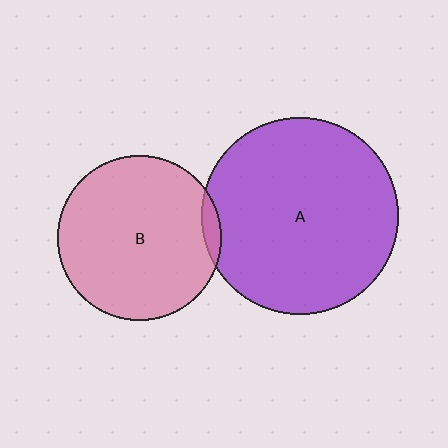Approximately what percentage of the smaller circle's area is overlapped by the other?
Approximately 5%.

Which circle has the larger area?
Circle A (purple).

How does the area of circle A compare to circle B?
Approximately 1.4 times.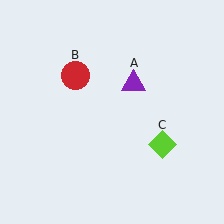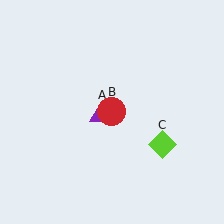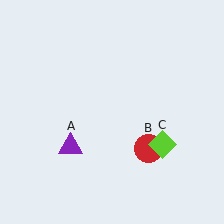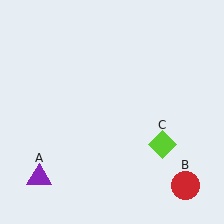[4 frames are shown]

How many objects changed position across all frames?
2 objects changed position: purple triangle (object A), red circle (object B).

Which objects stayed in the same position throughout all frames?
Lime diamond (object C) remained stationary.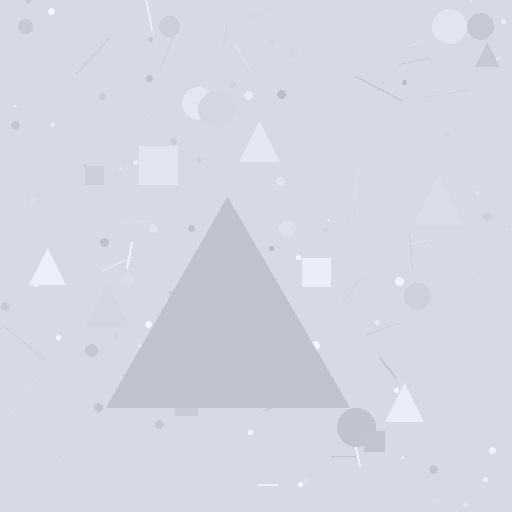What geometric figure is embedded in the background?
A triangle is embedded in the background.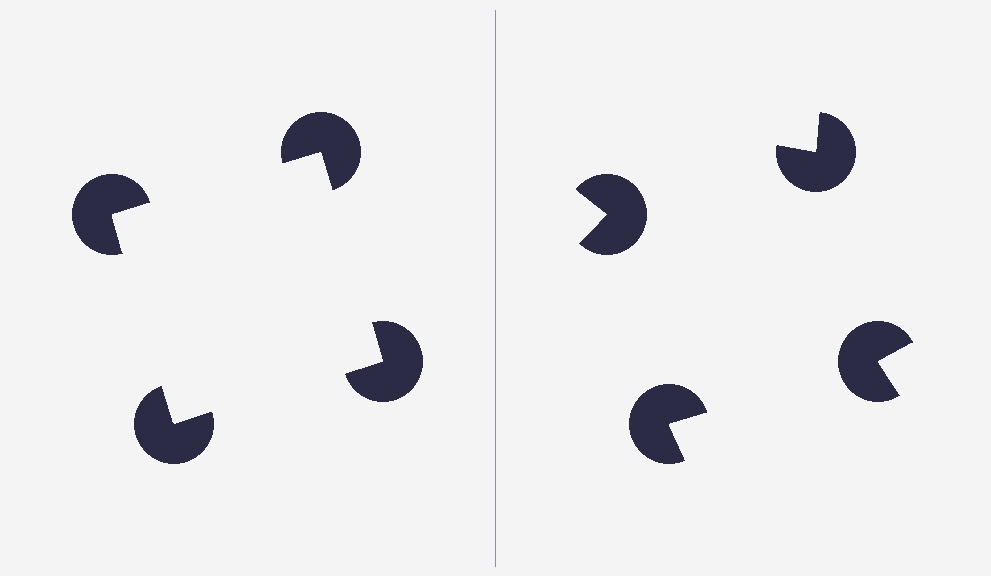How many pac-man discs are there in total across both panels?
8 — 4 on each side.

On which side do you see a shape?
An illusory square appears on the left side. On the right side the wedge cuts are rotated, so no coherent shape forms.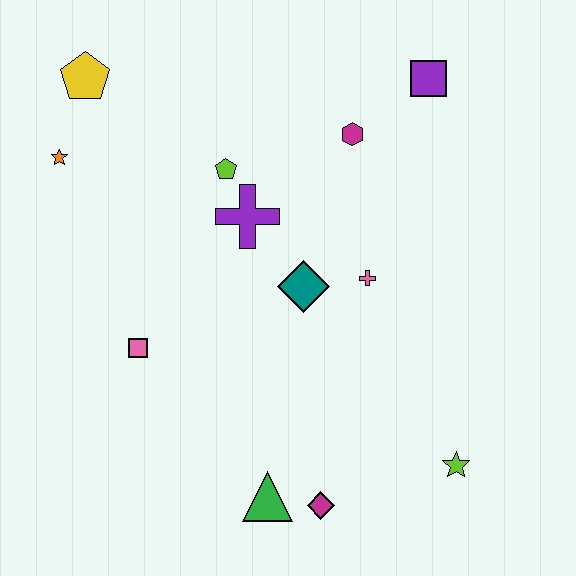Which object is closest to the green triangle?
The magenta diamond is closest to the green triangle.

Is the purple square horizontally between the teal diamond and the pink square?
No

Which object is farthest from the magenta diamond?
The yellow pentagon is farthest from the magenta diamond.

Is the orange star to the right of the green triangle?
No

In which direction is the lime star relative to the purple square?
The lime star is below the purple square.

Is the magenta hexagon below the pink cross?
No